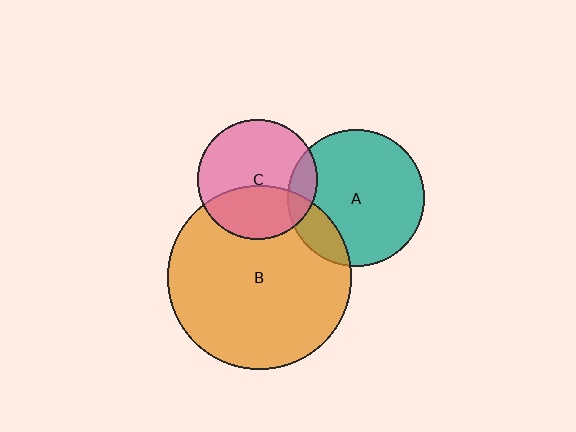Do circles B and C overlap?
Yes.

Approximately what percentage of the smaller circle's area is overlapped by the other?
Approximately 35%.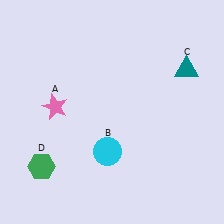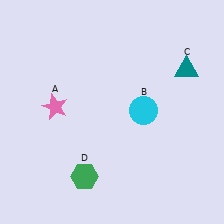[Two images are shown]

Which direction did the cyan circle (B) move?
The cyan circle (B) moved up.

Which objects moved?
The objects that moved are: the cyan circle (B), the green hexagon (D).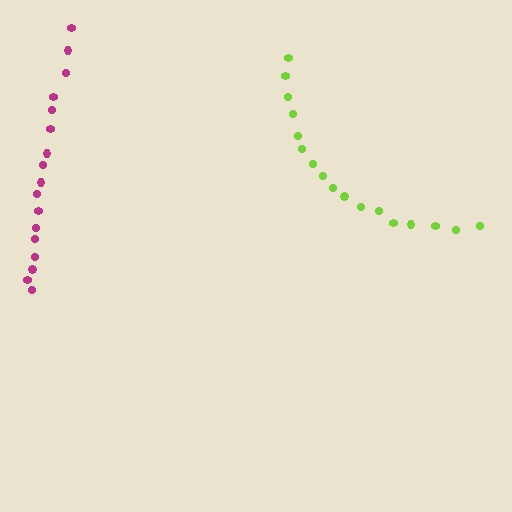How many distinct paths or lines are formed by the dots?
There are 2 distinct paths.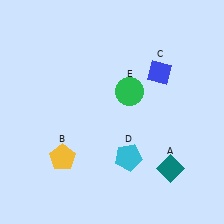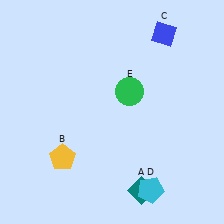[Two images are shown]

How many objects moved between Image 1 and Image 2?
3 objects moved between the two images.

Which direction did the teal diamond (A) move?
The teal diamond (A) moved left.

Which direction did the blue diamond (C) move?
The blue diamond (C) moved up.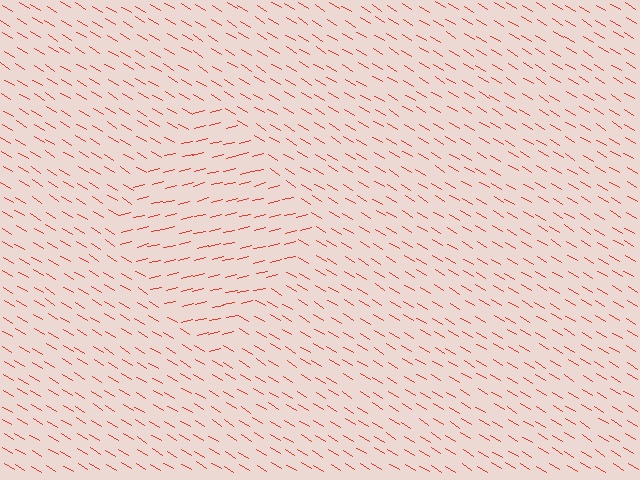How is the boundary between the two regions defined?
The boundary is defined purely by a change in line orientation (approximately 45 degrees difference). All lines are the same color and thickness.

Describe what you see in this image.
The image is filled with small red line segments. A diamond region in the image has lines oriented differently from the surrounding lines, creating a visible texture boundary.